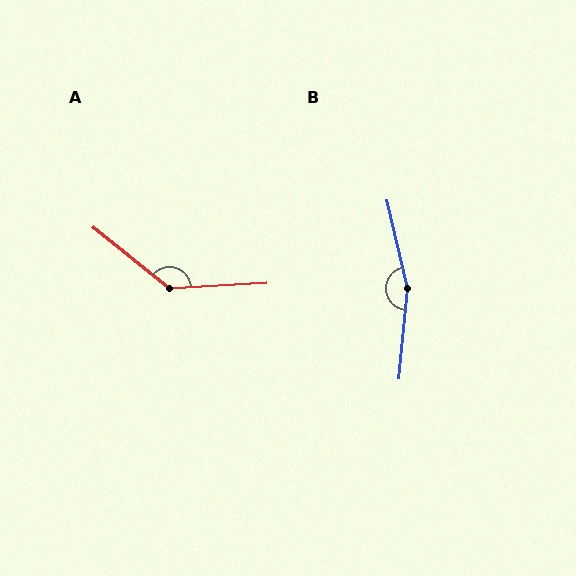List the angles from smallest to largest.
A (138°), B (161°).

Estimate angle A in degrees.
Approximately 138 degrees.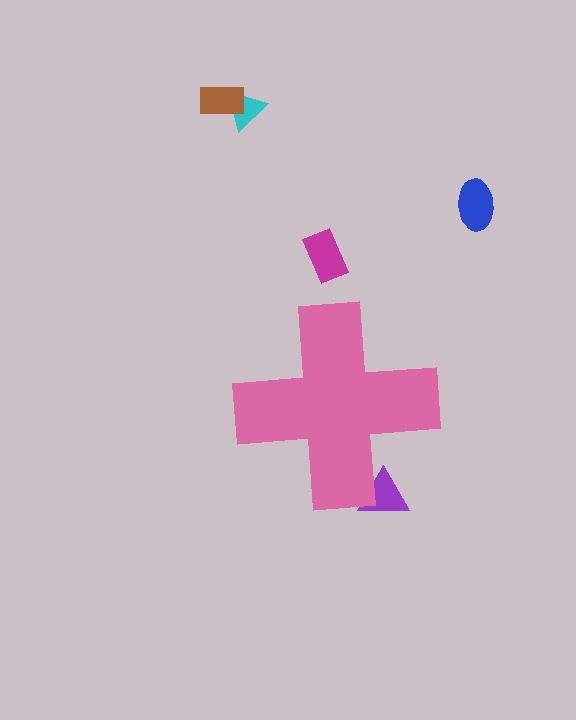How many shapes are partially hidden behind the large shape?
1 shape is partially hidden.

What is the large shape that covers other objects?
A pink cross.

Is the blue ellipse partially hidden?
No, the blue ellipse is fully visible.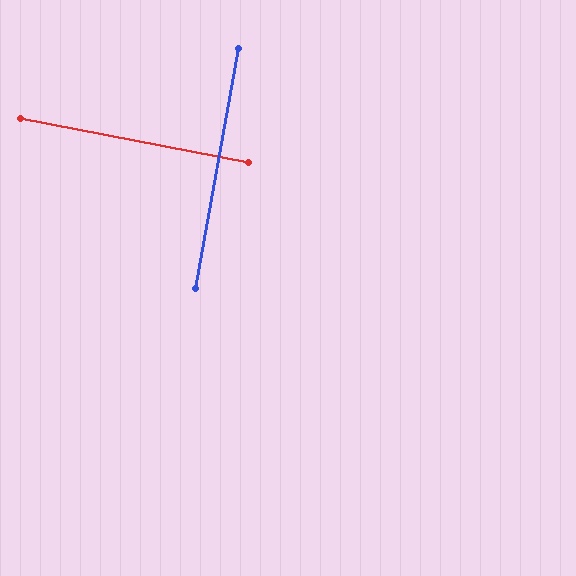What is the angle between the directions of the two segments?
Approximately 89 degrees.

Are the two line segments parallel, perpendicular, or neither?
Perpendicular — they meet at approximately 89°.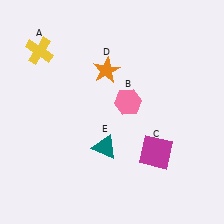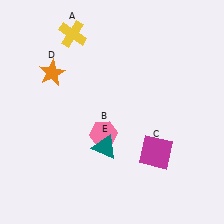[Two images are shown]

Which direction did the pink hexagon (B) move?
The pink hexagon (B) moved down.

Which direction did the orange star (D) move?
The orange star (D) moved left.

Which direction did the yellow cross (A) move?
The yellow cross (A) moved right.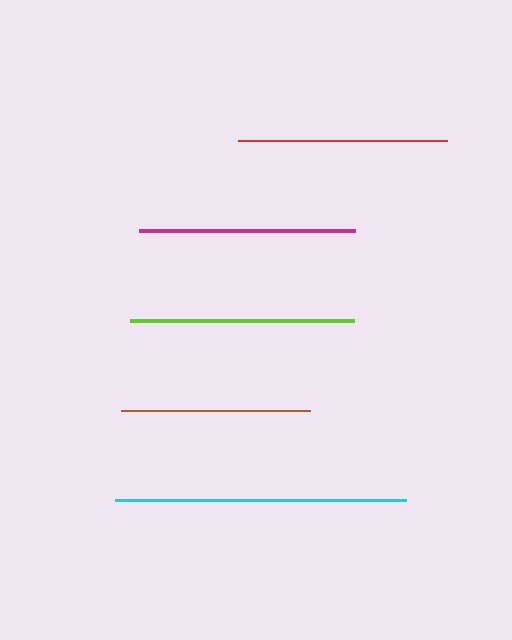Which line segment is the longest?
The cyan line is the longest at approximately 291 pixels.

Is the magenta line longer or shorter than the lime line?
The lime line is longer than the magenta line.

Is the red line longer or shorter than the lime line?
The lime line is longer than the red line.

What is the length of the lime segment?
The lime segment is approximately 224 pixels long.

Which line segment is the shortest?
The brown line is the shortest at approximately 189 pixels.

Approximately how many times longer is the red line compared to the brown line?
The red line is approximately 1.1 times the length of the brown line.